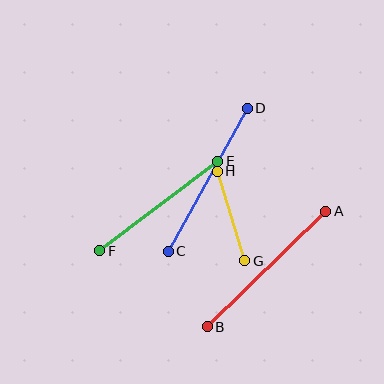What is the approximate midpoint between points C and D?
The midpoint is at approximately (208, 180) pixels.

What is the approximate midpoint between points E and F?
The midpoint is at approximately (159, 206) pixels.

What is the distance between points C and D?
The distance is approximately 163 pixels.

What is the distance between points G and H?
The distance is approximately 93 pixels.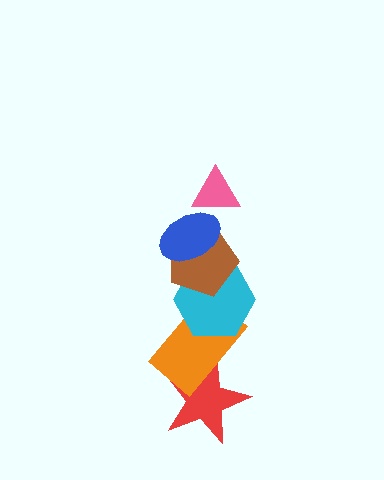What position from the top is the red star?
The red star is 6th from the top.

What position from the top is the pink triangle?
The pink triangle is 1st from the top.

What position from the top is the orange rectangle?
The orange rectangle is 5th from the top.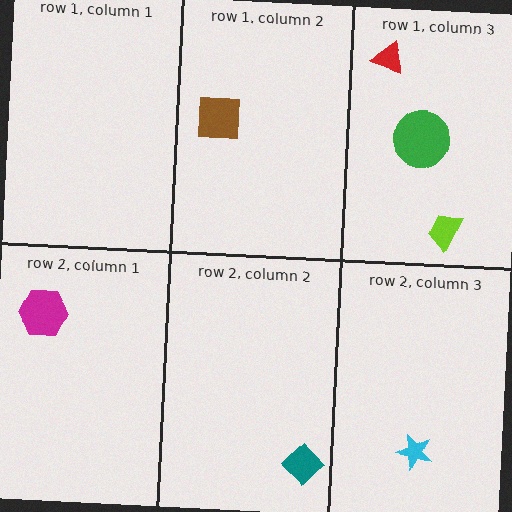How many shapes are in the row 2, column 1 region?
1.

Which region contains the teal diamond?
The row 2, column 2 region.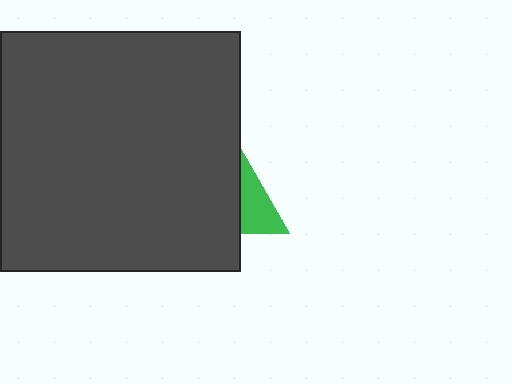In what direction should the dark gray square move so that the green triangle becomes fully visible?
The dark gray square should move left. That is the shortest direction to clear the overlap and leave the green triangle fully visible.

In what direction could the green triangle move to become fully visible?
The green triangle could move right. That would shift it out from behind the dark gray square entirely.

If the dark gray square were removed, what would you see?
You would see the complete green triangle.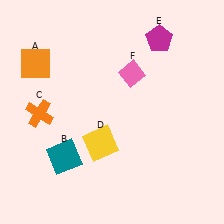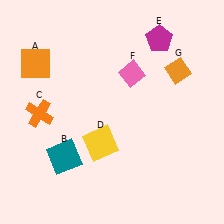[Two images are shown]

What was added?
An orange diamond (G) was added in Image 2.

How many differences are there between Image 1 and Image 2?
There is 1 difference between the two images.